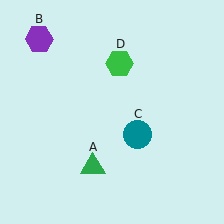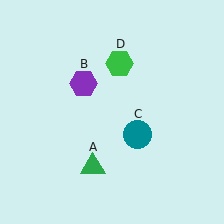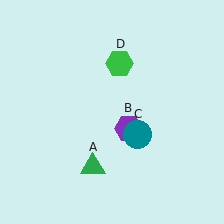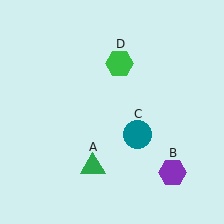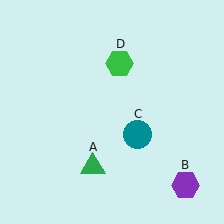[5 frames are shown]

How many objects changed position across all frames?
1 object changed position: purple hexagon (object B).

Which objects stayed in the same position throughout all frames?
Green triangle (object A) and teal circle (object C) and green hexagon (object D) remained stationary.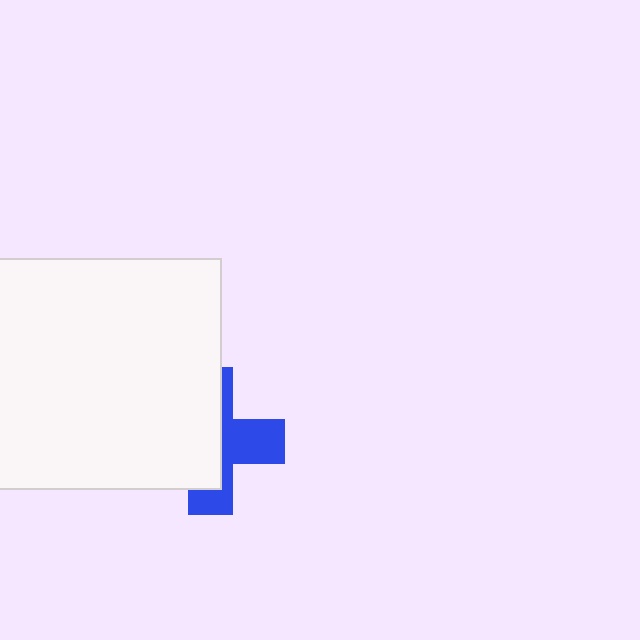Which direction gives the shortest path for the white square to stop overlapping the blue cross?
Moving left gives the shortest separation.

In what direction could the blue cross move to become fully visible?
The blue cross could move right. That would shift it out from behind the white square entirely.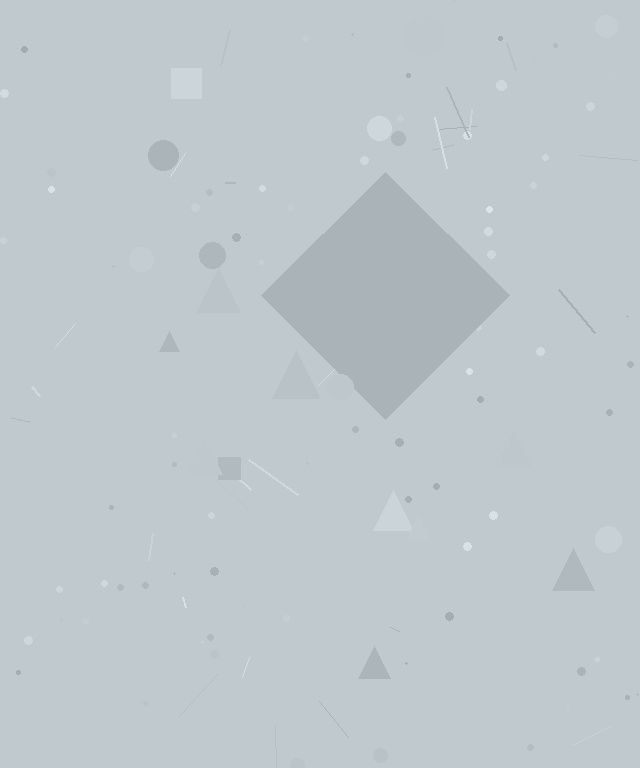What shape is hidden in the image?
A diamond is hidden in the image.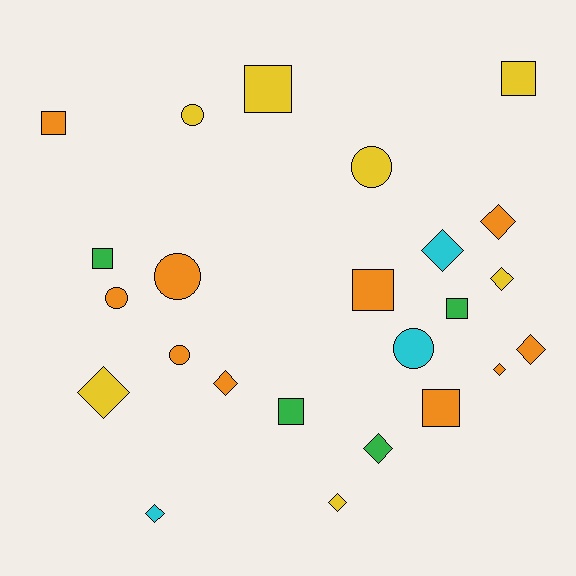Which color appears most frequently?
Orange, with 10 objects.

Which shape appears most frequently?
Diamond, with 10 objects.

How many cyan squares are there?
There are no cyan squares.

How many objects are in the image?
There are 24 objects.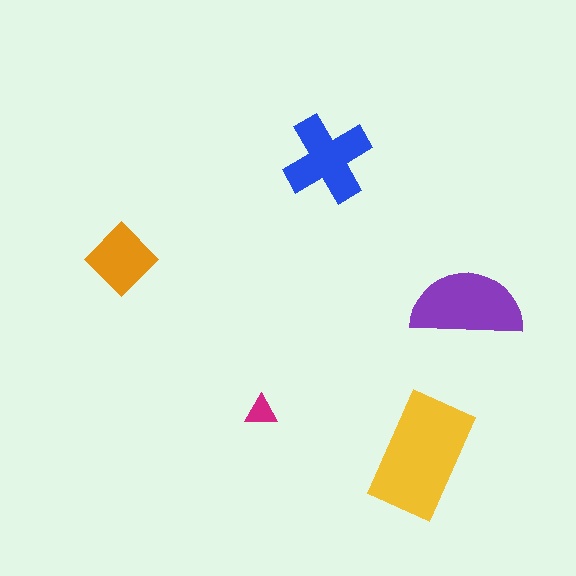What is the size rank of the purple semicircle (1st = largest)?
2nd.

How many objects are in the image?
There are 5 objects in the image.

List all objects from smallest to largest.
The magenta triangle, the orange diamond, the blue cross, the purple semicircle, the yellow rectangle.